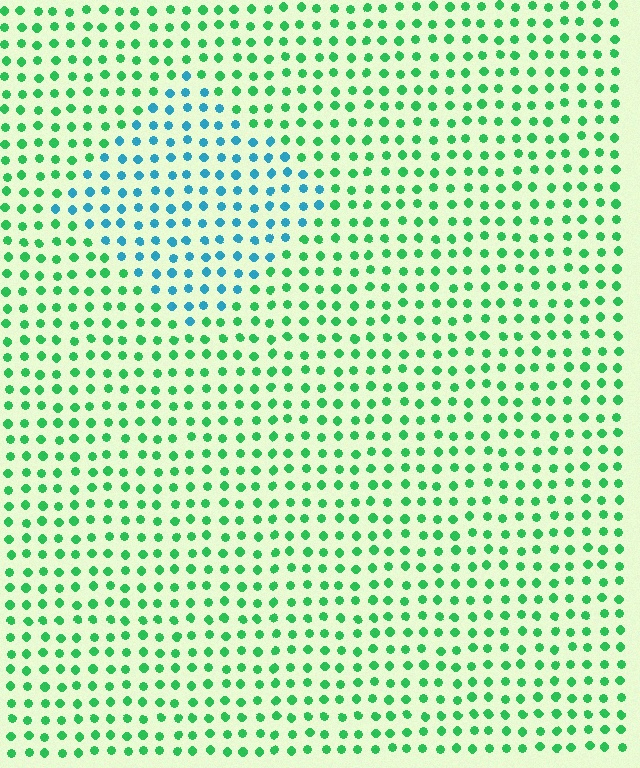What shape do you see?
I see a diamond.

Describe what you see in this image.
The image is filled with small green elements in a uniform arrangement. A diamond-shaped region is visible where the elements are tinted to a slightly different hue, forming a subtle color boundary.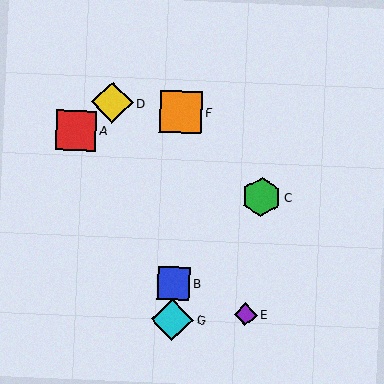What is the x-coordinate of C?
Object C is at x≈261.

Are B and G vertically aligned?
Yes, both are at x≈174.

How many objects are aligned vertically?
3 objects (B, F, G) are aligned vertically.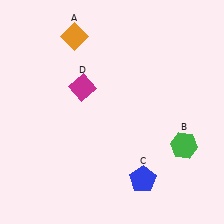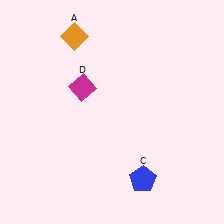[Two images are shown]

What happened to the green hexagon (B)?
The green hexagon (B) was removed in Image 2. It was in the bottom-right area of Image 1.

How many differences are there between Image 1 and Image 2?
There is 1 difference between the two images.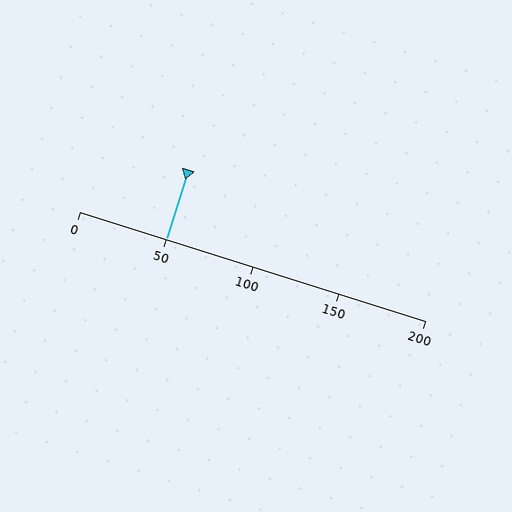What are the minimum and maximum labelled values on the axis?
The axis runs from 0 to 200.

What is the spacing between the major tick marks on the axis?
The major ticks are spaced 50 apart.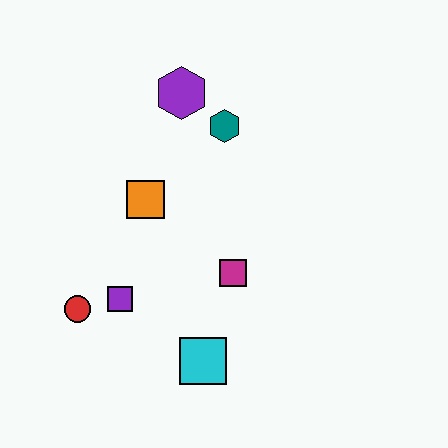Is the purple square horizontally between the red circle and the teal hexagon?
Yes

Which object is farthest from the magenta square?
The purple hexagon is farthest from the magenta square.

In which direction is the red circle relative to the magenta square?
The red circle is to the left of the magenta square.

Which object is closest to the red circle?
The purple square is closest to the red circle.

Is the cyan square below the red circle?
Yes